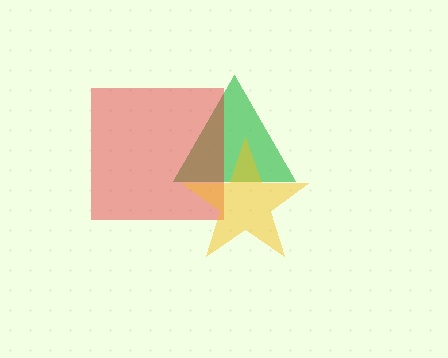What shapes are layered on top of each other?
The layered shapes are: a green triangle, a red square, a yellow star.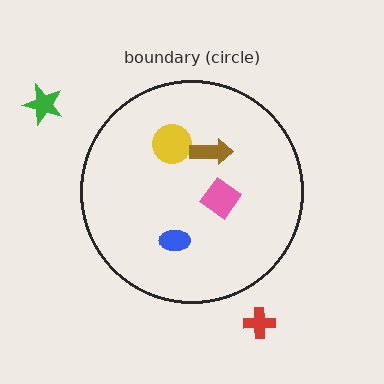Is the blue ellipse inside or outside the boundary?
Inside.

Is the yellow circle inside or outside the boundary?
Inside.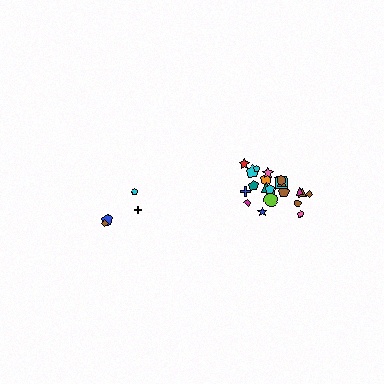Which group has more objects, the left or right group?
The right group.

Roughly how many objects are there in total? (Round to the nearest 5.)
Roughly 25 objects in total.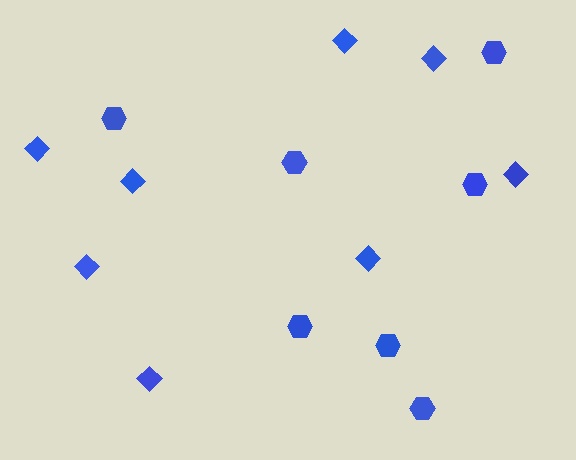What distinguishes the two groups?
There are 2 groups: one group of diamonds (8) and one group of hexagons (7).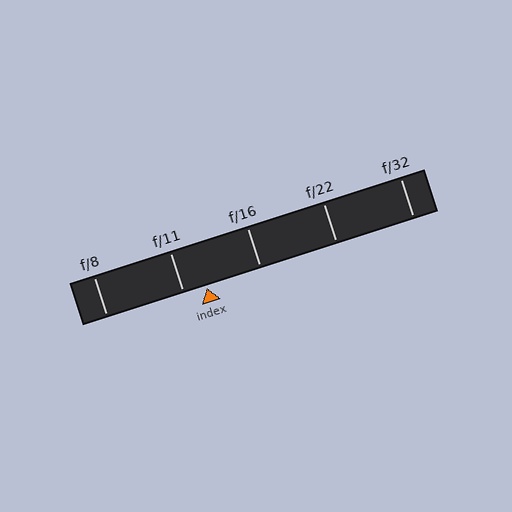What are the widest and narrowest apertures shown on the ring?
The widest aperture shown is f/8 and the narrowest is f/32.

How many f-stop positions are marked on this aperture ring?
There are 5 f-stop positions marked.